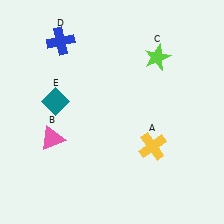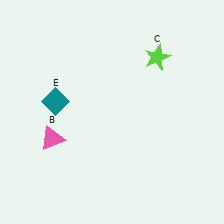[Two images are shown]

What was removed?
The blue cross (D), the yellow cross (A) were removed in Image 2.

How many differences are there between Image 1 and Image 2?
There are 2 differences between the two images.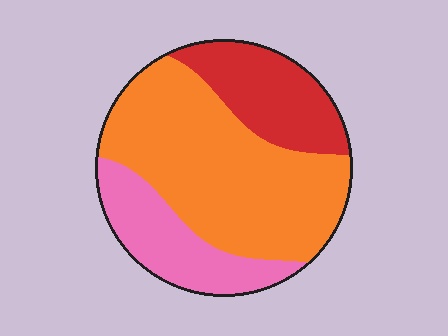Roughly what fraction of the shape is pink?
Pink takes up about one fifth (1/5) of the shape.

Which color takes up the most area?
Orange, at roughly 55%.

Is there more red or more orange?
Orange.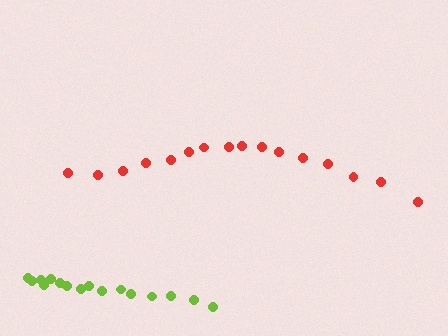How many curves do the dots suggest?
There are 2 distinct paths.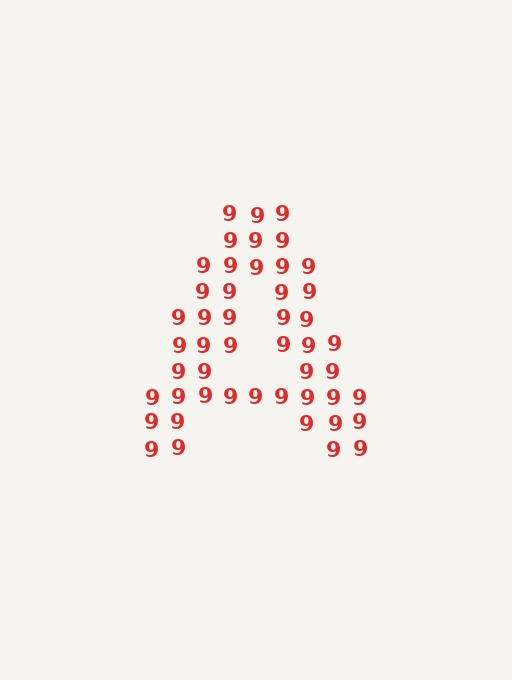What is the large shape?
The large shape is the letter A.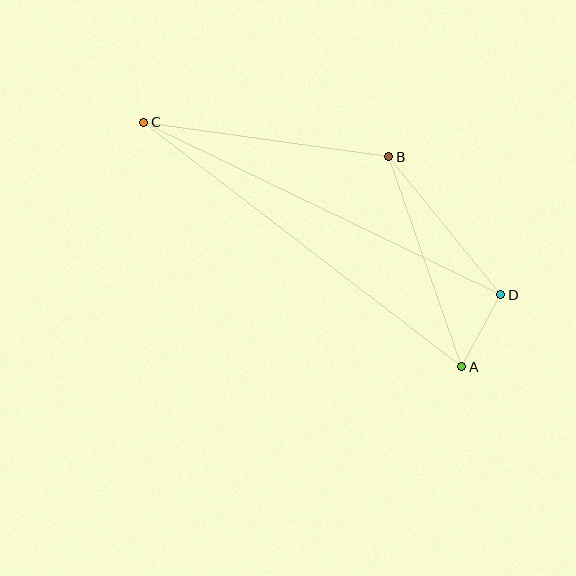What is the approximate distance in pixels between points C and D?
The distance between C and D is approximately 397 pixels.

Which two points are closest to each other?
Points A and D are closest to each other.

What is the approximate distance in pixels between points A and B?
The distance between A and B is approximately 222 pixels.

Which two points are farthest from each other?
Points A and C are farthest from each other.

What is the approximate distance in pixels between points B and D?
The distance between B and D is approximately 177 pixels.